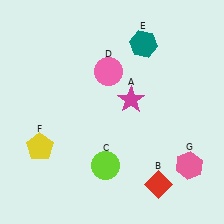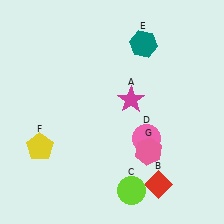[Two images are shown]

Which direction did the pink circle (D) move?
The pink circle (D) moved down.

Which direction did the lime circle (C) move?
The lime circle (C) moved right.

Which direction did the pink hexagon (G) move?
The pink hexagon (G) moved left.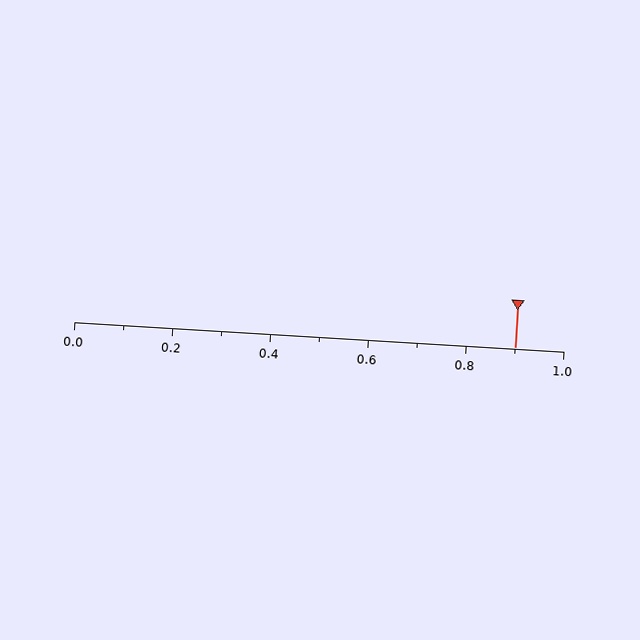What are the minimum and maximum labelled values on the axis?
The axis runs from 0.0 to 1.0.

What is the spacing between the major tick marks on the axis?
The major ticks are spaced 0.2 apart.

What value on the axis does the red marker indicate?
The marker indicates approximately 0.9.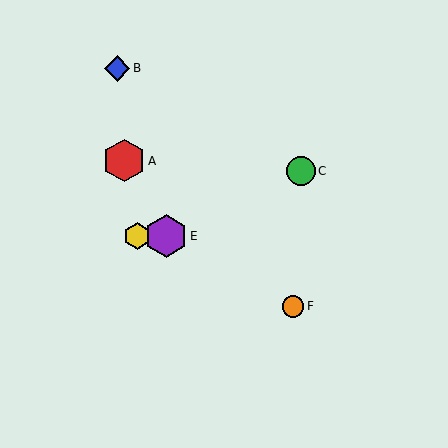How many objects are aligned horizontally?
2 objects (D, E) are aligned horizontally.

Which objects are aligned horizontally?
Objects D, E are aligned horizontally.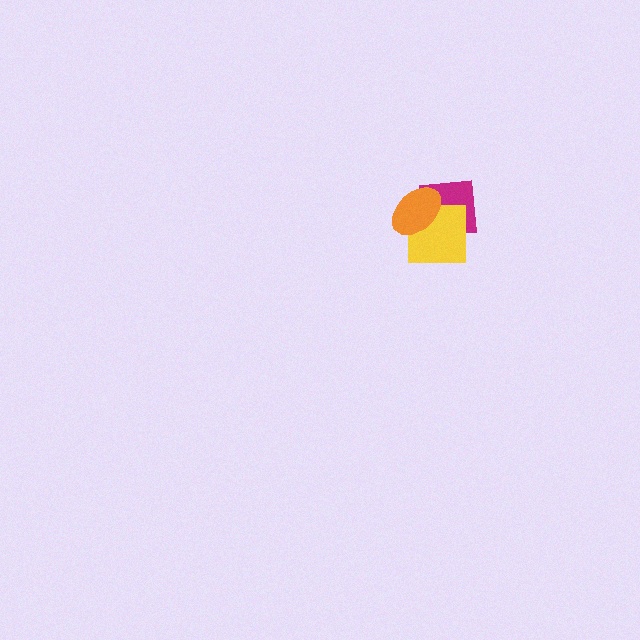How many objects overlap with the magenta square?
2 objects overlap with the magenta square.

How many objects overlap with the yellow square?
2 objects overlap with the yellow square.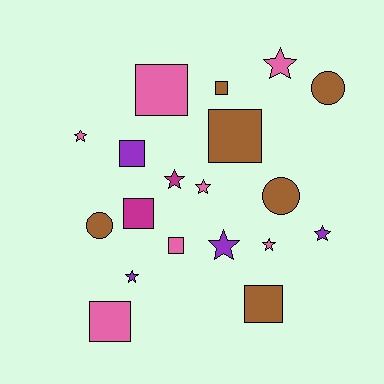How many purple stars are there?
There are 3 purple stars.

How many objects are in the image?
There are 19 objects.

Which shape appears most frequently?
Star, with 8 objects.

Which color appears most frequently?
Pink, with 7 objects.